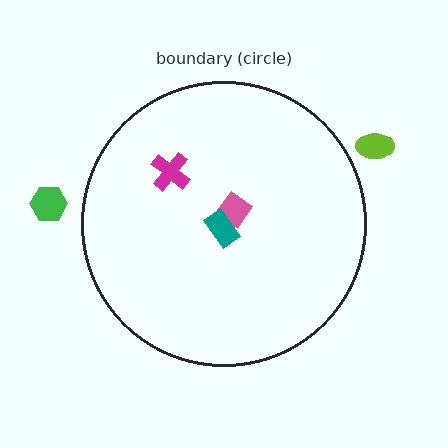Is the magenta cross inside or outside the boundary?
Inside.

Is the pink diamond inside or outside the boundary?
Inside.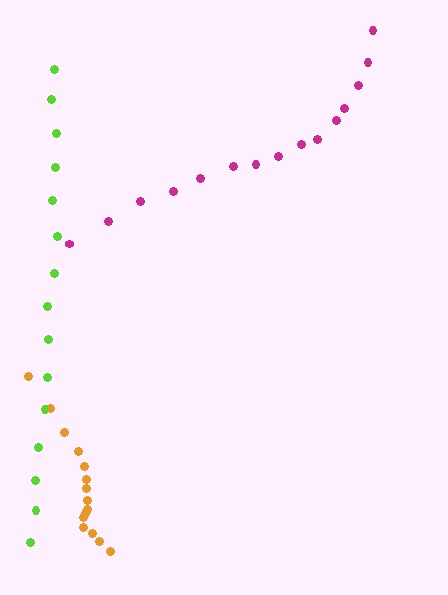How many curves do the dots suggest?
There are 3 distinct paths.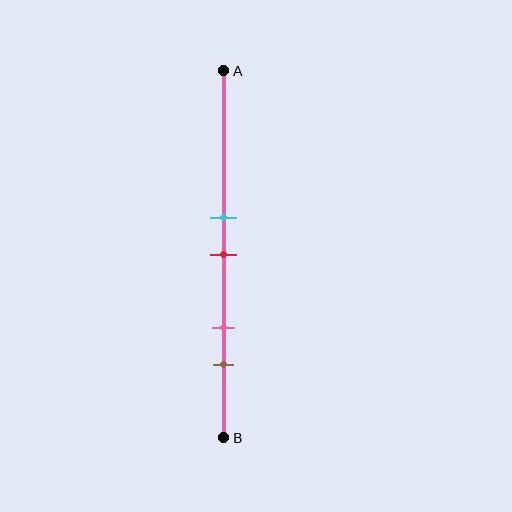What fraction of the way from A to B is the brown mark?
The brown mark is approximately 80% (0.8) of the way from A to B.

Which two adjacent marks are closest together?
The cyan and red marks are the closest adjacent pair.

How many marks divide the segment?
There are 4 marks dividing the segment.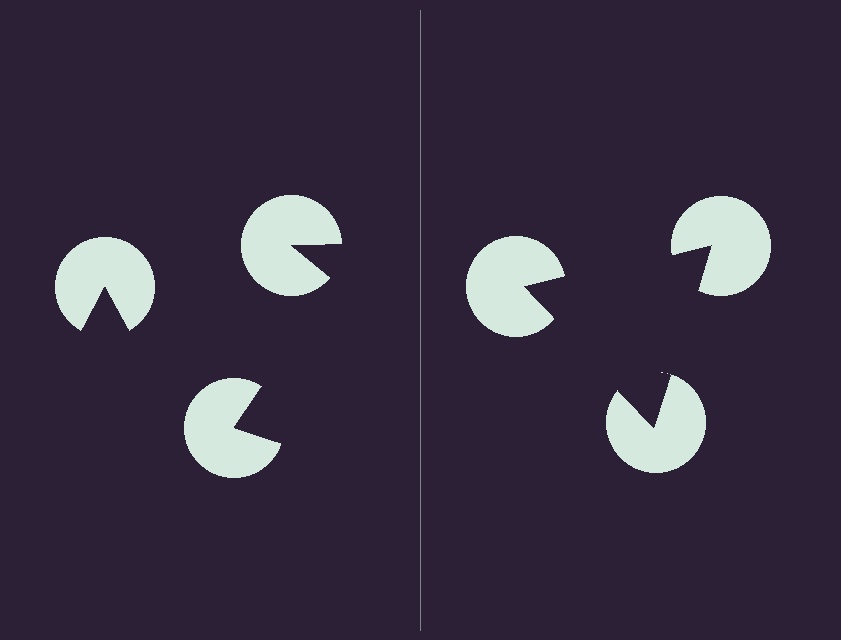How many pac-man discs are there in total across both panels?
6 — 3 on each side.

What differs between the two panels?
The pac-man discs are positioned identically on both sides; only the wedge orientations differ. On the right they align to a triangle; on the left they are misaligned.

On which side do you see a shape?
An illusory triangle appears on the right side. On the left side the wedge cuts are rotated, so no coherent shape forms.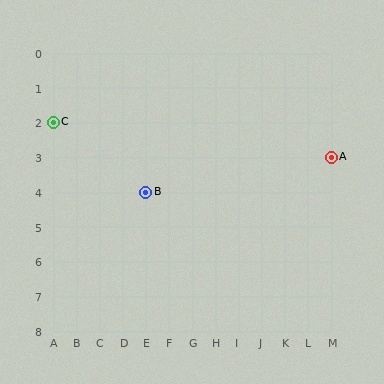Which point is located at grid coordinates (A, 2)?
Point C is at (A, 2).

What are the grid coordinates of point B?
Point B is at grid coordinates (E, 4).